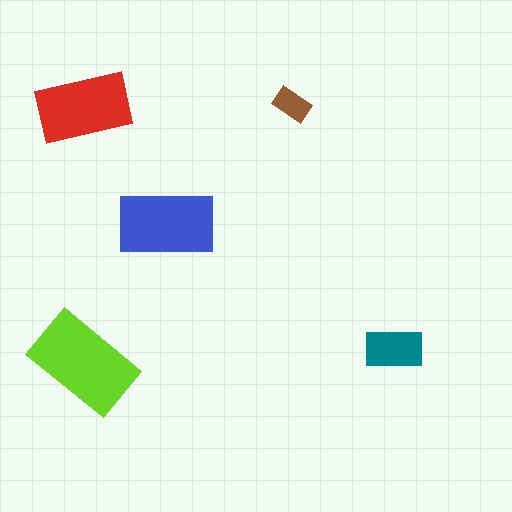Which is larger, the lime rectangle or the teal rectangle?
The lime one.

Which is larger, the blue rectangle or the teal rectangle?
The blue one.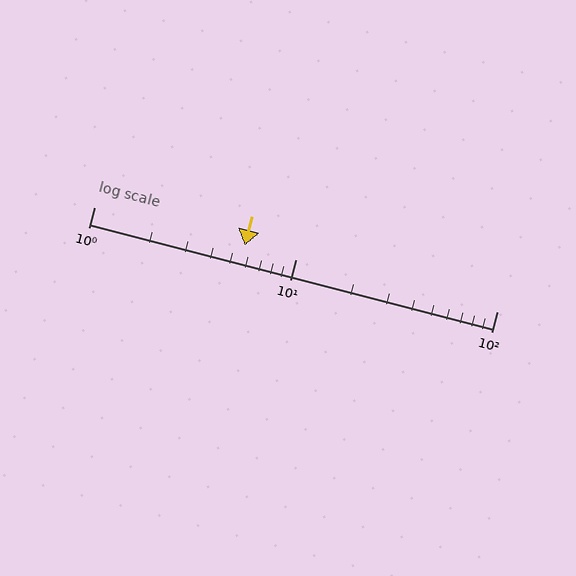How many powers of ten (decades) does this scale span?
The scale spans 2 decades, from 1 to 100.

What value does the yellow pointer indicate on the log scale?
The pointer indicates approximately 5.6.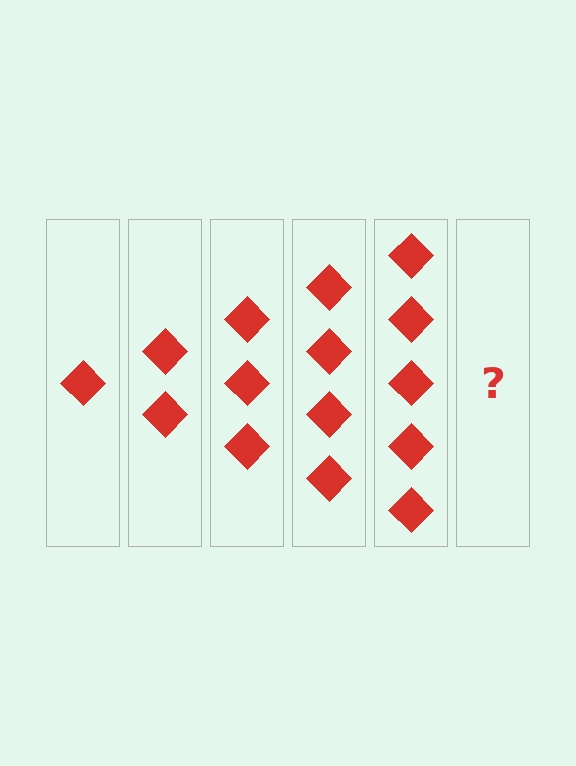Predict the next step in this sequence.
The next step is 6 diamonds.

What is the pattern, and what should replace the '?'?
The pattern is that each step adds one more diamond. The '?' should be 6 diamonds.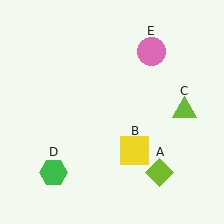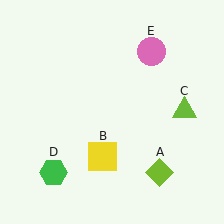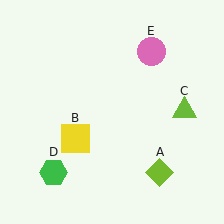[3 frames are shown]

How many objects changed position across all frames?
1 object changed position: yellow square (object B).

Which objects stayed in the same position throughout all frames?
Lime diamond (object A) and lime triangle (object C) and green hexagon (object D) and pink circle (object E) remained stationary.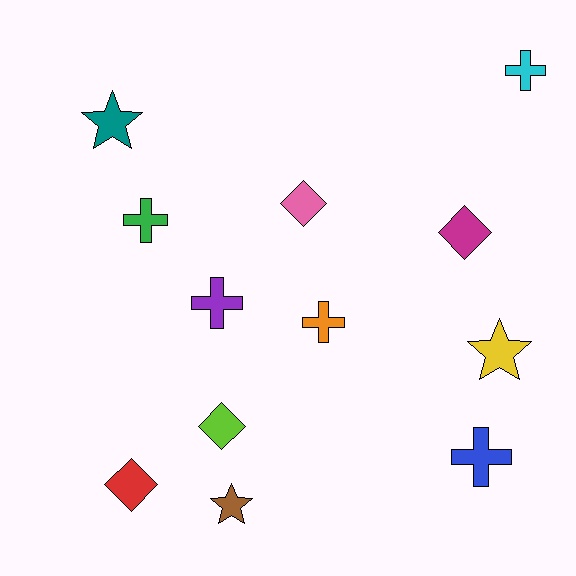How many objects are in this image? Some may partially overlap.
There are 12 objects.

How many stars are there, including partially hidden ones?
There are 3 stars.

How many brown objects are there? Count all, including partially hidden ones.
There is 1 brown object.